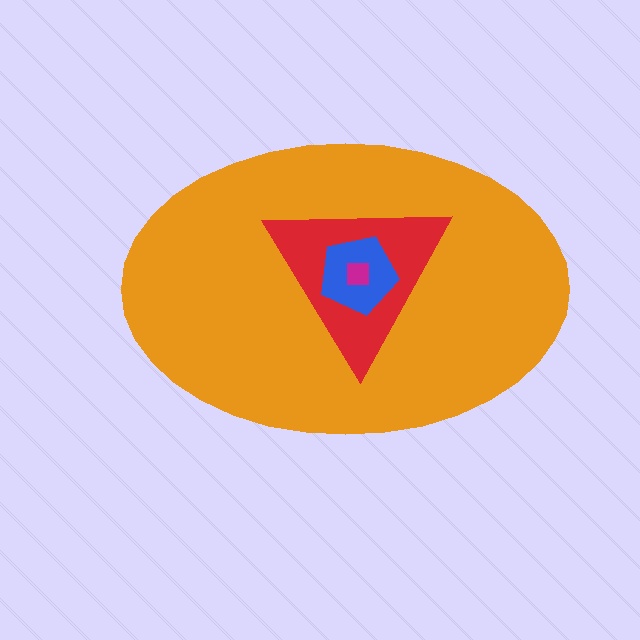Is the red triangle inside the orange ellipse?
Yes.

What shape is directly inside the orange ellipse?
The red triangle.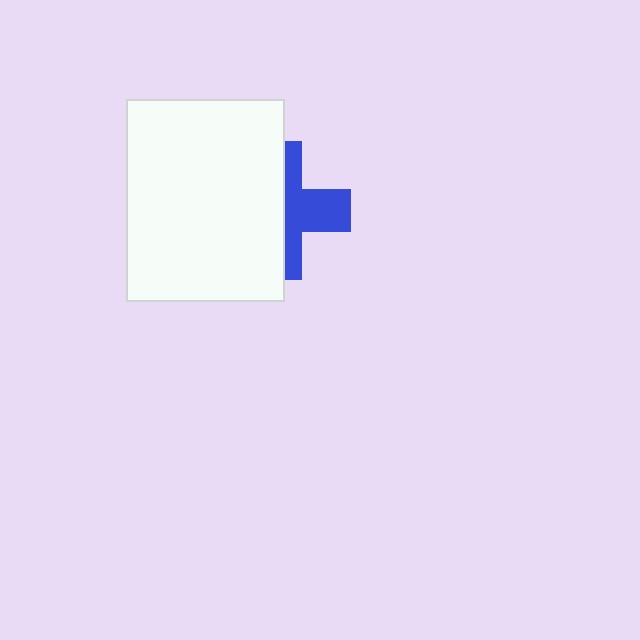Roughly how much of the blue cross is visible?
A small part of it is visible (roughly 43%).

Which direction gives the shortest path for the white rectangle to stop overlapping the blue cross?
Moving left gives the shortest separation.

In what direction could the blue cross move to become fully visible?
The blue cross could move right. That would shift it out from behind the white rectangle entirely.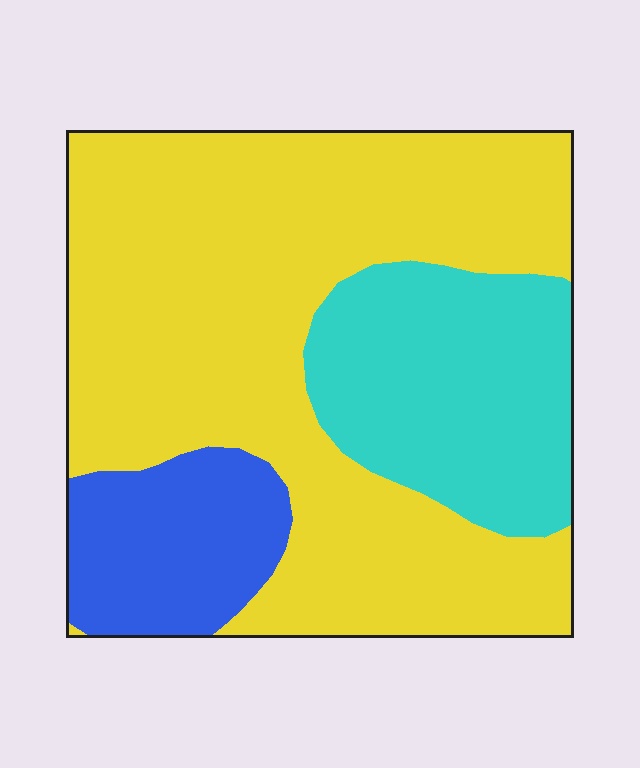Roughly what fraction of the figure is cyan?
Cyan covers around 25% of the figure.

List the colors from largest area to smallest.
From largest to smallest: yellow, cyan, blue.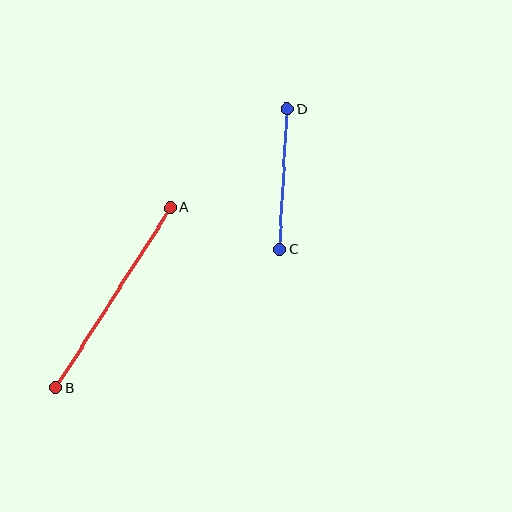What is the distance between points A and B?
The distance is approximately 214 pixels.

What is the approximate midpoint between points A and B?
The midpoint is at approximately (113, 298) pixels.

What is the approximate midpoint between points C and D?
The midpoint is at approximately (284, 179) pixels.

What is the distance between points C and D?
The distance is approximately 140 pixels.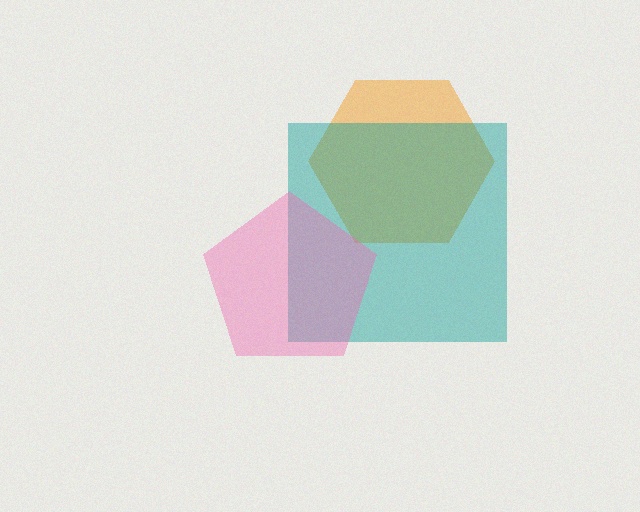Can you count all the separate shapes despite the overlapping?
Yes, there are 3 separate shapes.